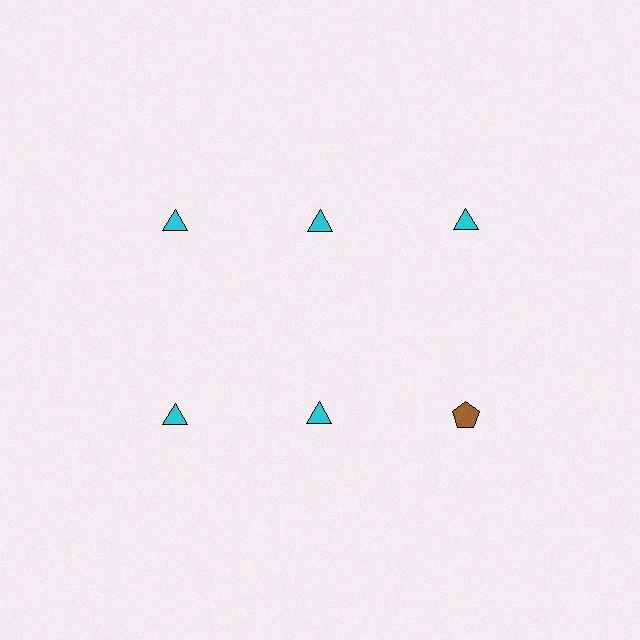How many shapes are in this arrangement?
There are 6 shapes arranged in a grid pattern.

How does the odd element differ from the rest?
It differs in both color (brown instead of cyan) and shape (pentagon instead of triangle).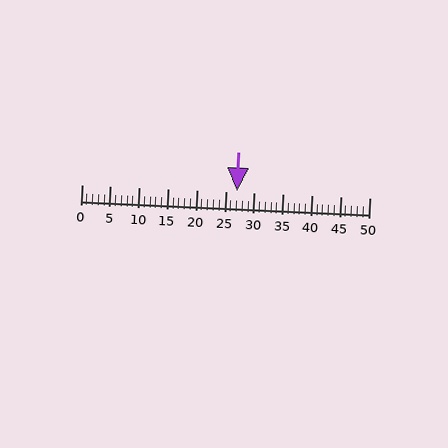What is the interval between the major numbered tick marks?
The major tick marks are spaced 5 units apart.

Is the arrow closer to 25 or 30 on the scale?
The arrow is closer to 25.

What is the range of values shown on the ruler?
The ruler shows values from 0 to 50.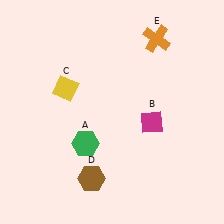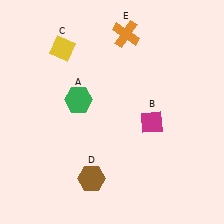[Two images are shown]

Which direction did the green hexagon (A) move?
The green hexagon (A) moved up.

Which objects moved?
The objects that moved are: the green hexagon (A), the yellow diamond (C), the orange cross (E).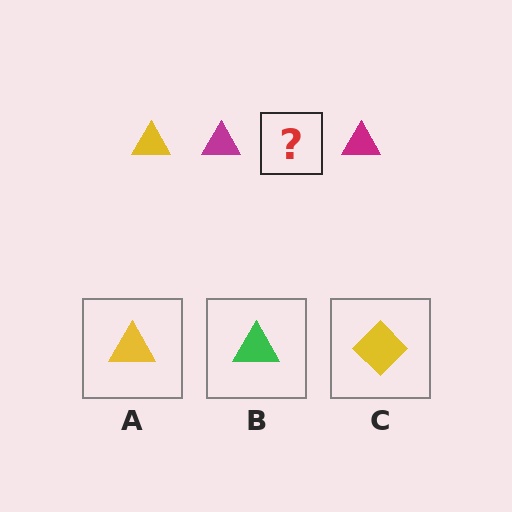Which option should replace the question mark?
Option A.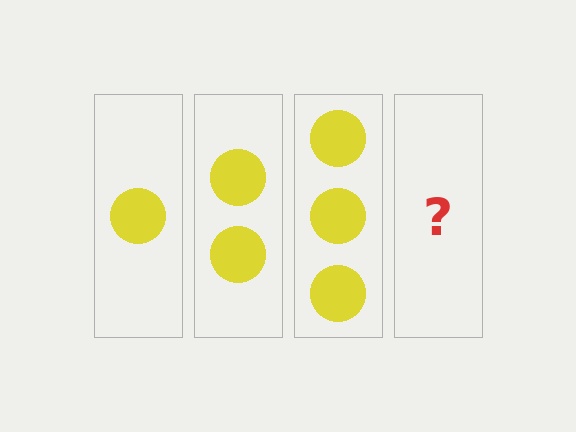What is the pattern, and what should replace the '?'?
The pattern is that each step adds one more circle. The '?' should be 4 circles.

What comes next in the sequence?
The next element should be 4 circles.